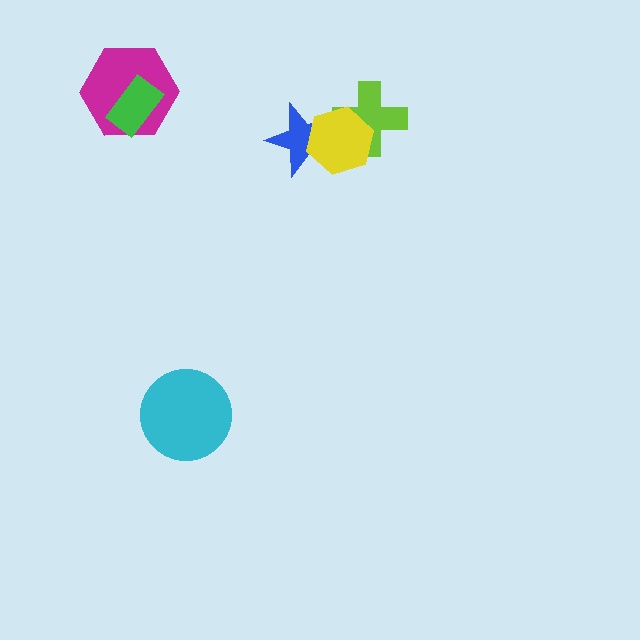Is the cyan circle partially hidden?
No, no other shape covers it.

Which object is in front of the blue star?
The yellow hexagon is in front of the blue star.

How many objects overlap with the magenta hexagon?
1 object overlaps with the magenta hexagon.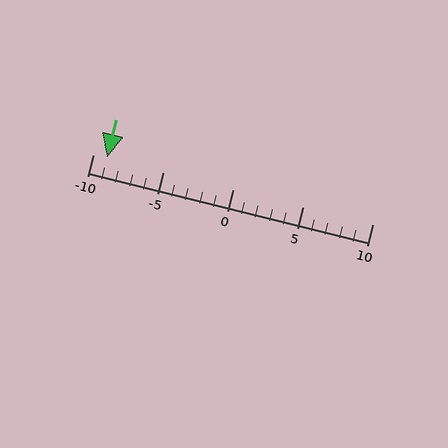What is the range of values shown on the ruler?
The ruler shows values from -10 to 10.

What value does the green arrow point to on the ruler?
The green arrow points to approximately -9.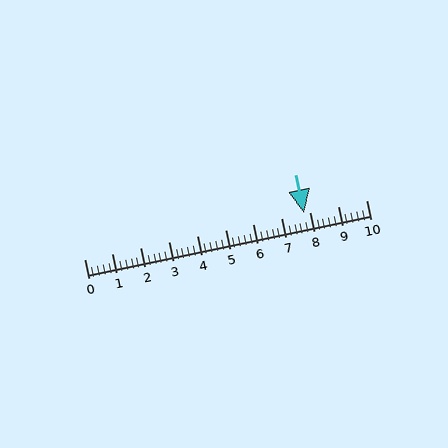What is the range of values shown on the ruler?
The ruler shows values from 0 to 10.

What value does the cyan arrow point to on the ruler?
The cyan arrow points to approximately 7.8.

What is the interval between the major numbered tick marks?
The major tick marks are spaced 1 units apart.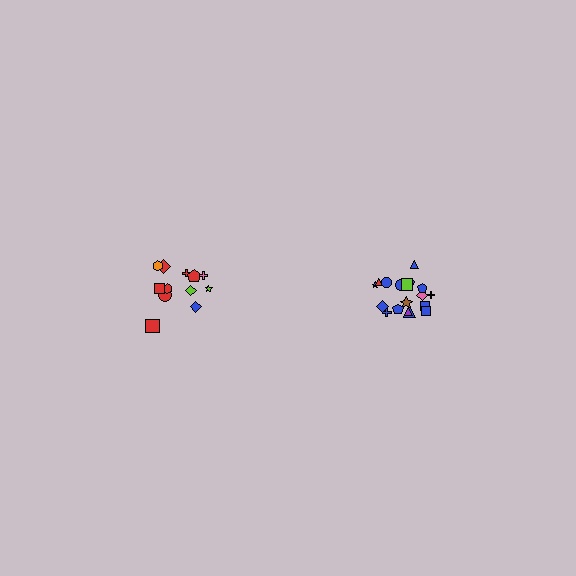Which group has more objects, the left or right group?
The right group.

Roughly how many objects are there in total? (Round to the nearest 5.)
Roughly 30 objects in total.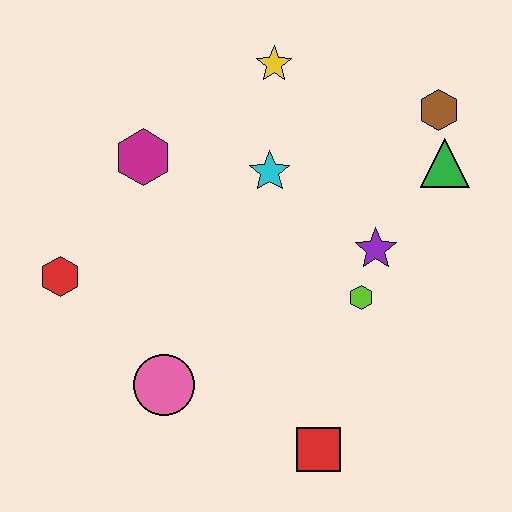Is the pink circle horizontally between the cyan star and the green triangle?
No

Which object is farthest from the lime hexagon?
The red hexagon is farthest from the lime hexagon.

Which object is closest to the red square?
The lime hexagon is closest to the red square.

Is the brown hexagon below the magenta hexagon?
No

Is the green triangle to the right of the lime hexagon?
Yes